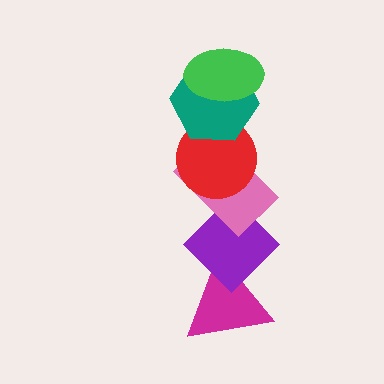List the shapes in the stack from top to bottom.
From top to bottom: the green ellipse, the teal hexagon, the red circle, the pink rectangle, the purple diamond, the magenta triangle.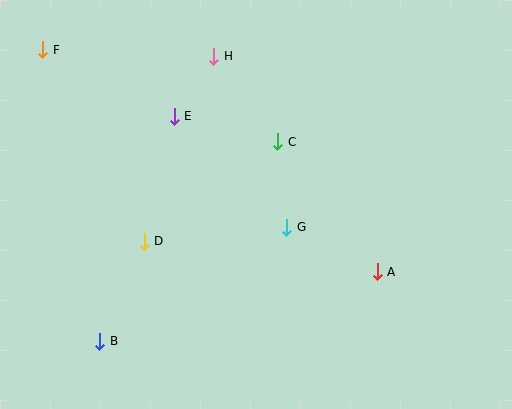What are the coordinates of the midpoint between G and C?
The midpoint between G and C is at (282, 185).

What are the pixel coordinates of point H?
Point H is at (214, 56).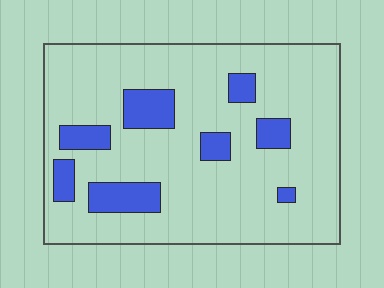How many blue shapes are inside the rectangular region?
8.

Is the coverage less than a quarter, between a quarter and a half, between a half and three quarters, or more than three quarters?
Less than a quarter.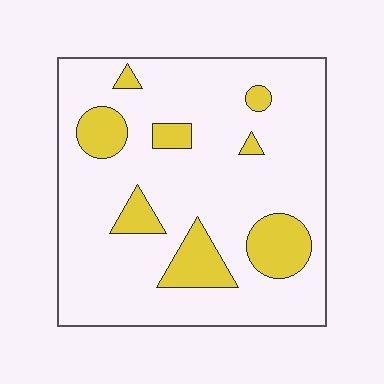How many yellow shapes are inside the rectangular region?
8.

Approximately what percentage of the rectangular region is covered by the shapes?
Approximately 15%.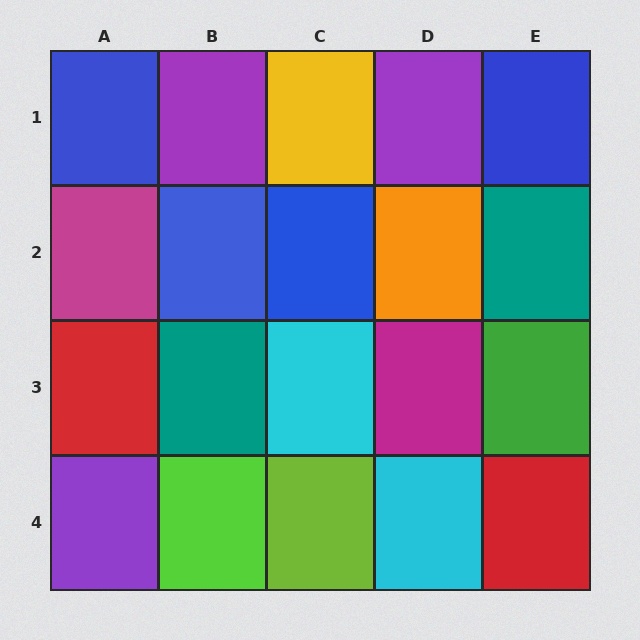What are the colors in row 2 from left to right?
Magenta, blue, blue, orange, teal.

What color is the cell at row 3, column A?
Red.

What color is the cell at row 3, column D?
Magenta.